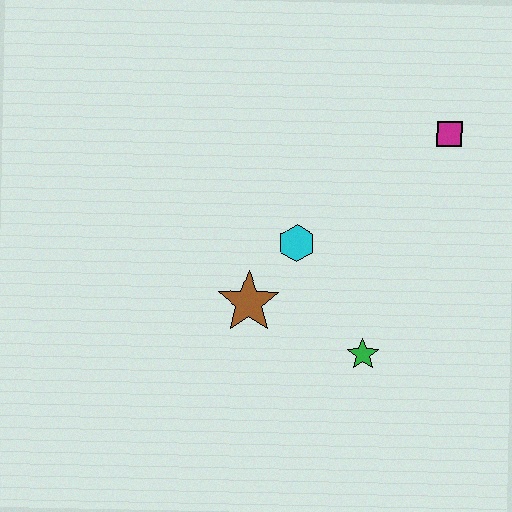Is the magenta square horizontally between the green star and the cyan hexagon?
No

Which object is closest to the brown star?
The cyan hexagon is closest to the brown star.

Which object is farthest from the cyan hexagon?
The magenta square is farthest from the cyan hexagon.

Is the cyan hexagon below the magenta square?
Yes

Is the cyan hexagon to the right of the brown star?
Yes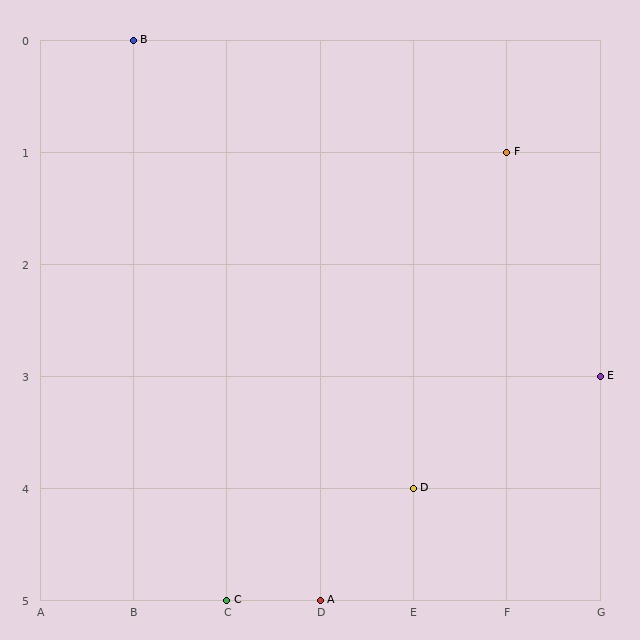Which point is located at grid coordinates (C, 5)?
Point C is at (C, 5).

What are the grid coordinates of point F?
Point F is at grid coordinates (F, 1).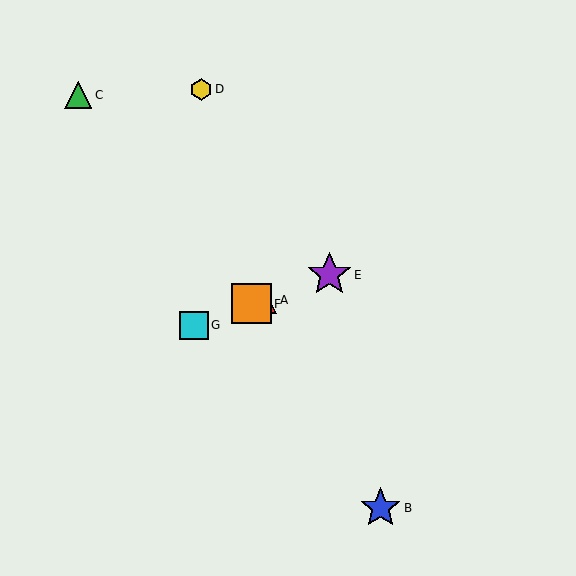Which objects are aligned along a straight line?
Objects A, E, F, G are aligned along a straight line.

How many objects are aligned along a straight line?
4 objects (A, E, F, G) are aligned along a straight line.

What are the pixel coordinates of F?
Object F is at (251, 304).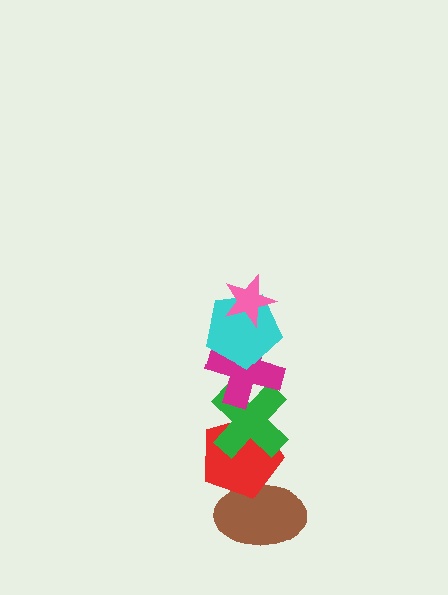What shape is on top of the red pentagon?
The green cross is on top of the red pentagon.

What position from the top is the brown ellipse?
The brown ellipse is 6th from the top.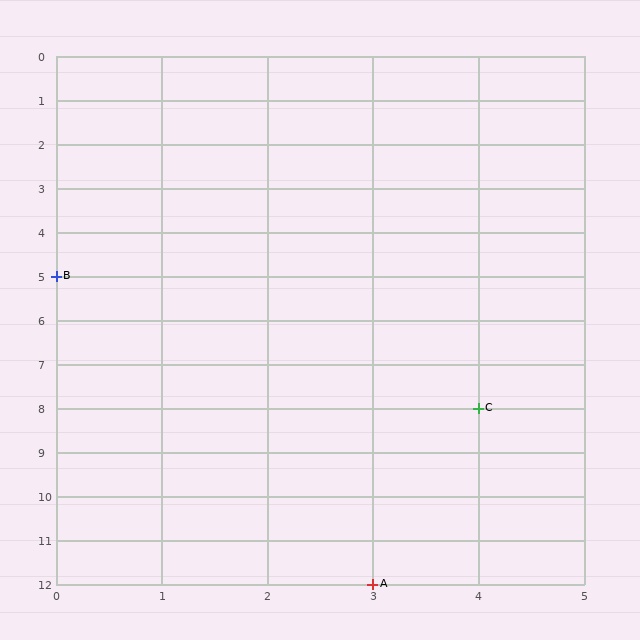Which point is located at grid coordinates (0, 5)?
Point B is at (0, 5).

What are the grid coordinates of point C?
Point C is at grid coordinates (4, 8).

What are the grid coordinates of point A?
Point A is at grid coordinates (3, 12).